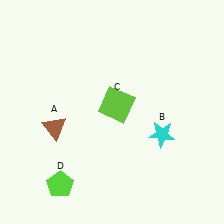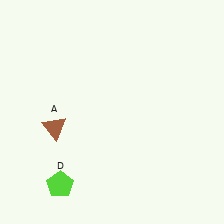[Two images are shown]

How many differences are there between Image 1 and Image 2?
There are 2 differences between the two images.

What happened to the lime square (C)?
The lime square (C) was removed in Image 2. It was in the top-right area of Image 1.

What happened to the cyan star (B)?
The cyan star (B) was removed in Image 2. It was in the bottom-right area of Image 1.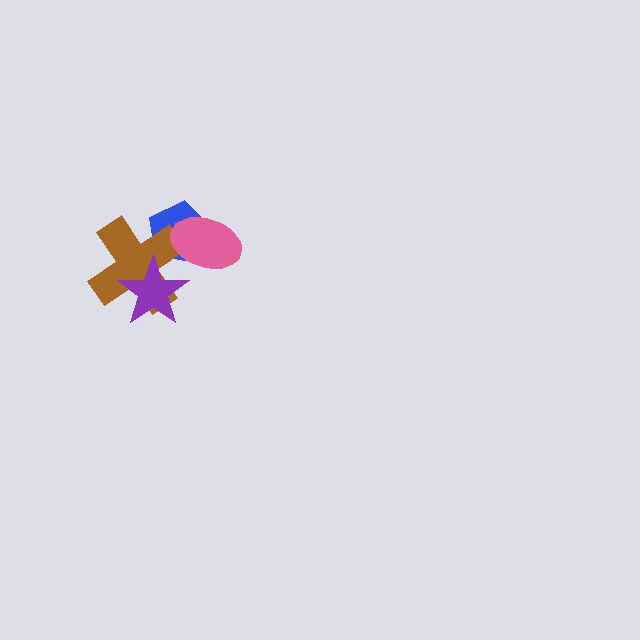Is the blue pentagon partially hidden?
Yes, it is partially covered by another shape.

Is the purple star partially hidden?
No, no other shape covers it.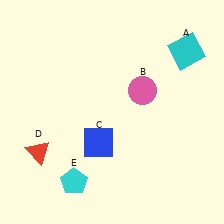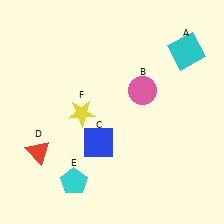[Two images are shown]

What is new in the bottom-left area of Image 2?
A yellow star (F) was added in the bottom-left area of Image 2.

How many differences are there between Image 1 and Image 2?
There is 1 difference between the two images.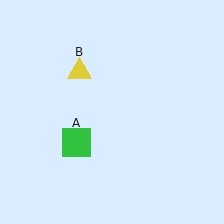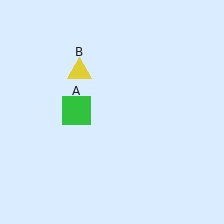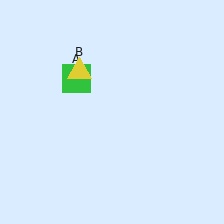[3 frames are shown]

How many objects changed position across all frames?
1 object changed position: green square (object A).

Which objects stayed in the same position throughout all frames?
Yellow triangle (object B) remained stationary.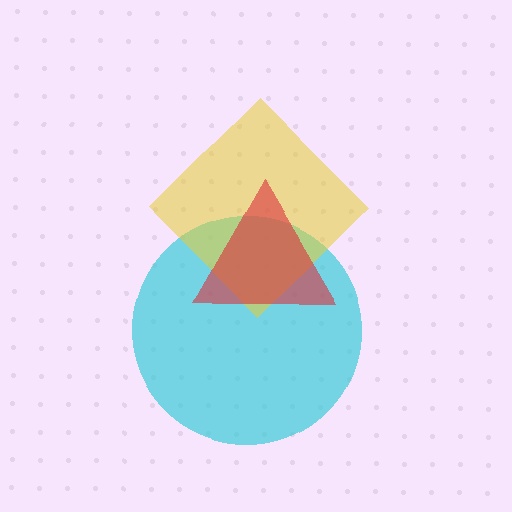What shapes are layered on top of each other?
The layered shapes are: a cyan circle, a yellow diamond, a red triangle.